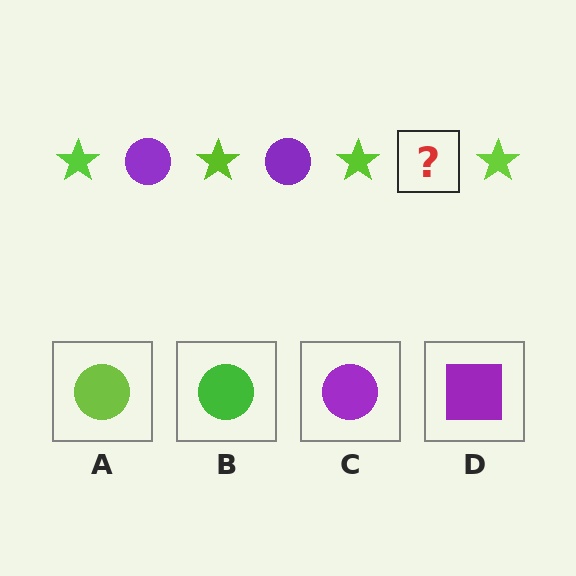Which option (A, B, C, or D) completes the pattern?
C.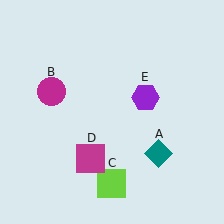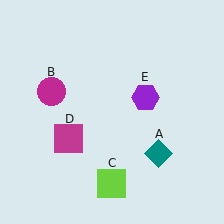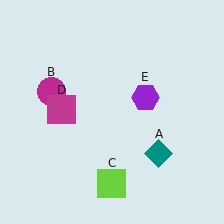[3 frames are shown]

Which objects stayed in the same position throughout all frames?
Teal diamond (object A) and magenta circle (object B) and lime square (object C) and purple hexagon (object E) remained stationary.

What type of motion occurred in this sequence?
The magenta square (object D) rotated clockwise around the center of the scene.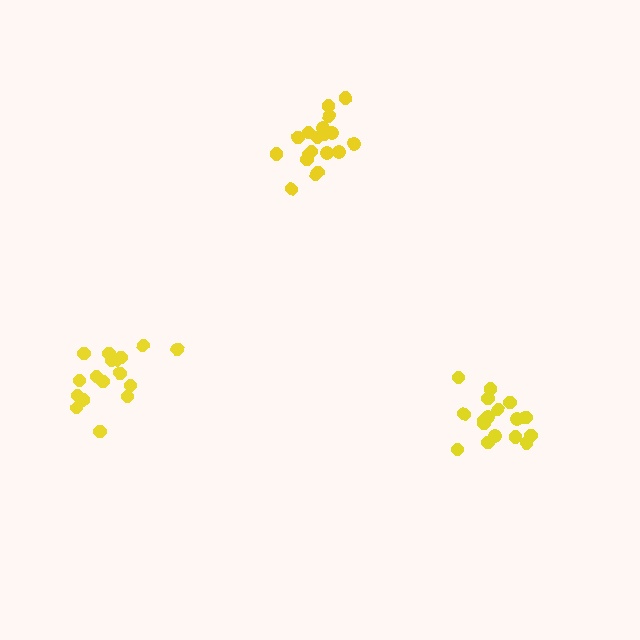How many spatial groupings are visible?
There are 3 spatial groupings.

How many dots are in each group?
Group 1: 19 dots, Group 2: 17 dots, Group 3: 19 dots (55 total).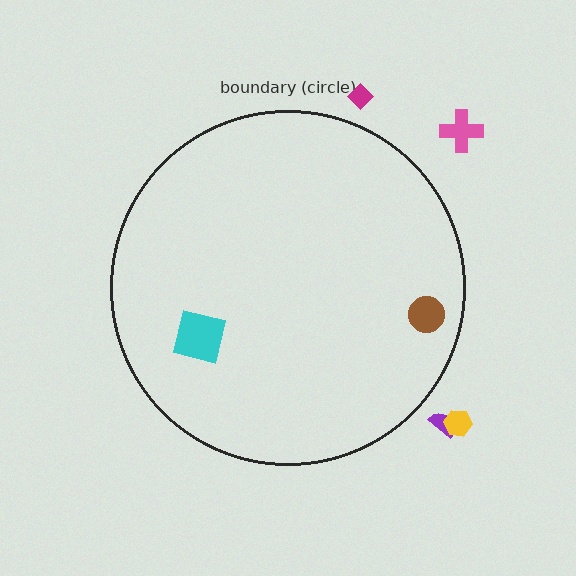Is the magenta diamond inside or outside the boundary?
Outside.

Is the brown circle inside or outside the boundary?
Inside.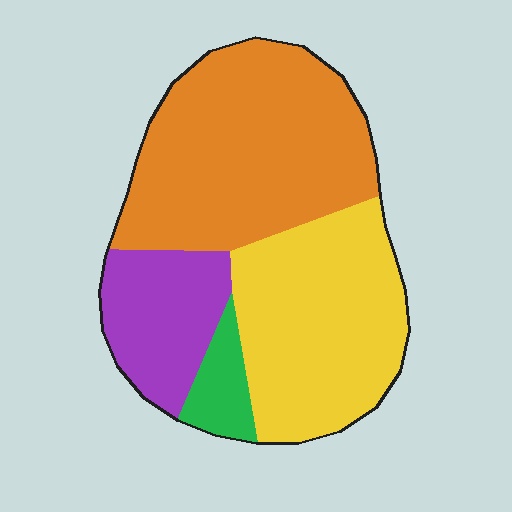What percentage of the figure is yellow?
Yellow takes up between a third and a half of the figure.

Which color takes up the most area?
Orange, at roughly 40%.